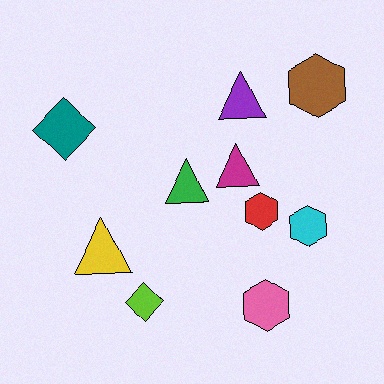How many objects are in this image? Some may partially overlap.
There are 10 objects.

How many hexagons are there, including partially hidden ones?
There are 4 hexagons.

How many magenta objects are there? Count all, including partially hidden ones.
There is 1 magenta object.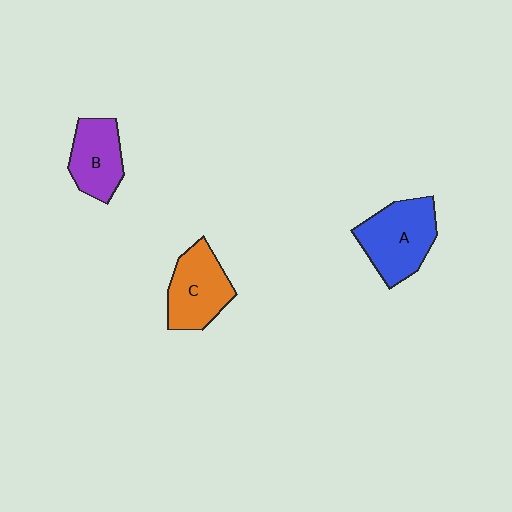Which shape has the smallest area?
Shape B (purple).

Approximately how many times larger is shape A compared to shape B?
Approximately 1.4 times.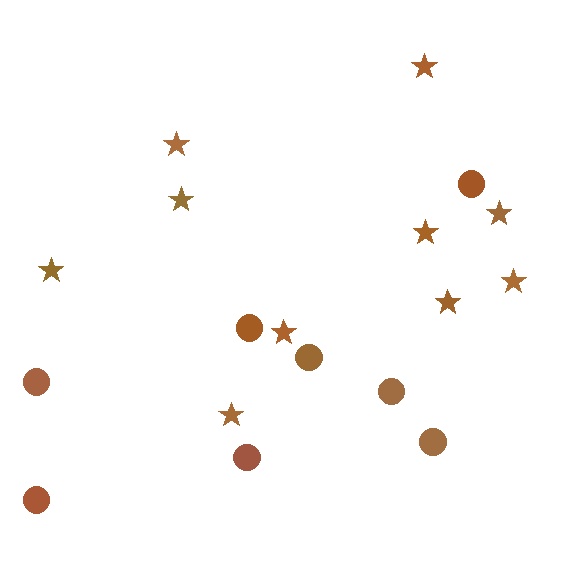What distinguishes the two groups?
There are 2 groups: one group of stars (10) and one group of circles (8).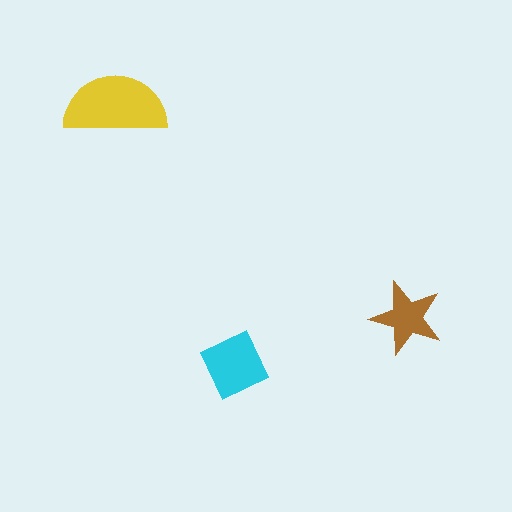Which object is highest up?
The yellow semicircle is topmost.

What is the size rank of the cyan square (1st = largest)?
2nd.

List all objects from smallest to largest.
The brown star, the cyan square, the yellow semicircle.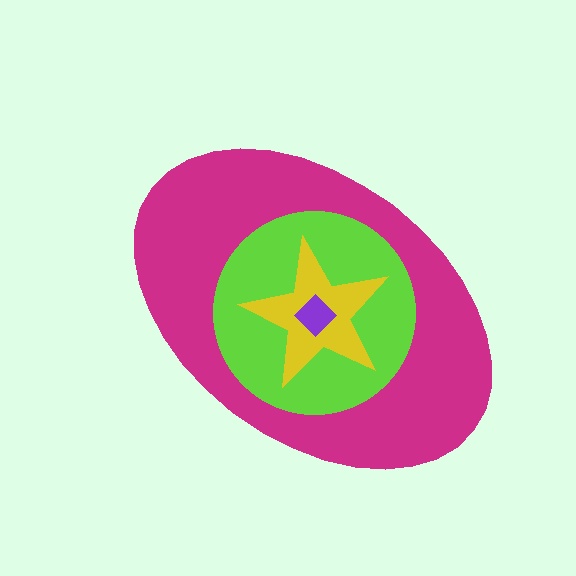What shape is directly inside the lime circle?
The yellow star.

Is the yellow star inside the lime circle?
Yes.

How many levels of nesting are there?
4.